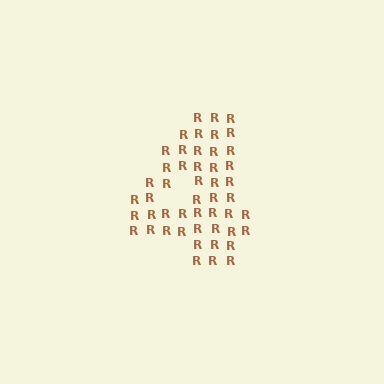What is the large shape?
The large shape is the digit 4.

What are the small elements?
The small elements are letter R's.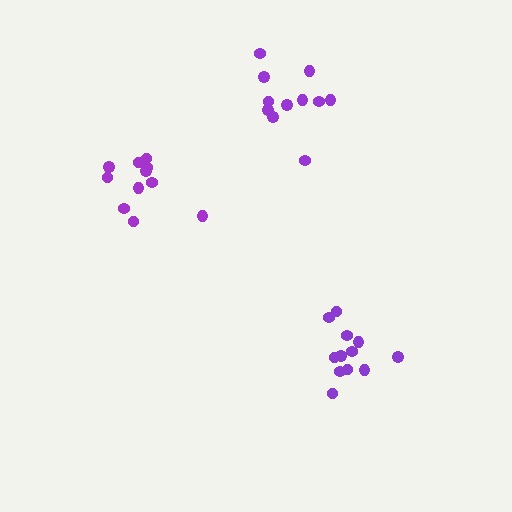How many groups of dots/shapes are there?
There are 3 groups.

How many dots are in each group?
Group 1: 11 dots, Group 2: 12 dots, Group 3: 11 dots (34 total).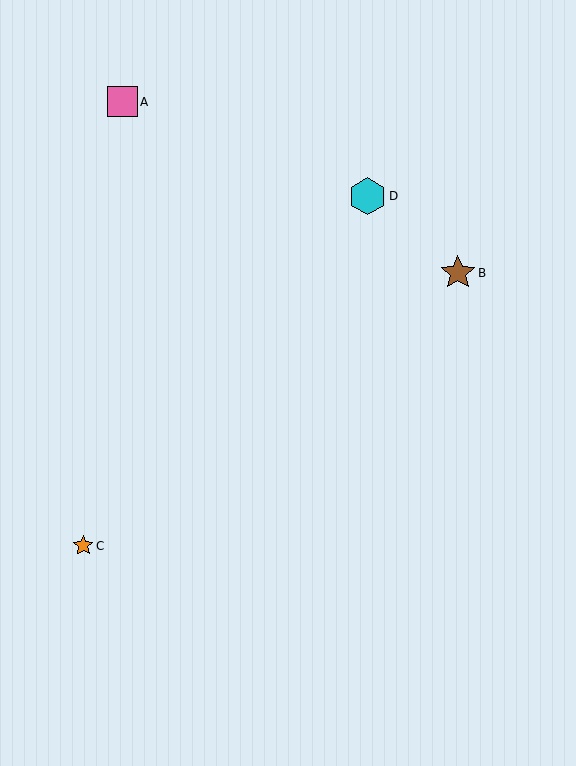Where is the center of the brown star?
The center of the brown star is at (458, 273).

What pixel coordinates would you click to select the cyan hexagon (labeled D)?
Click at (367, 196) to select the cyan hexagon D.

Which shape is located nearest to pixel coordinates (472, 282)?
The brown star (labeled B) at (458, 273) is nearest to that location.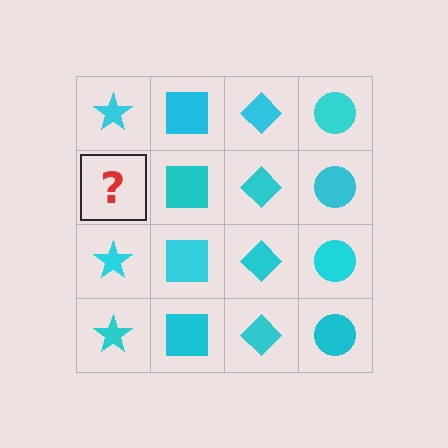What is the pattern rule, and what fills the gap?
The rule is that each column has a consistent shape. The gap should be filled with a cyan star.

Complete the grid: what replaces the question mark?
The question mark should be replaced with a cyan star.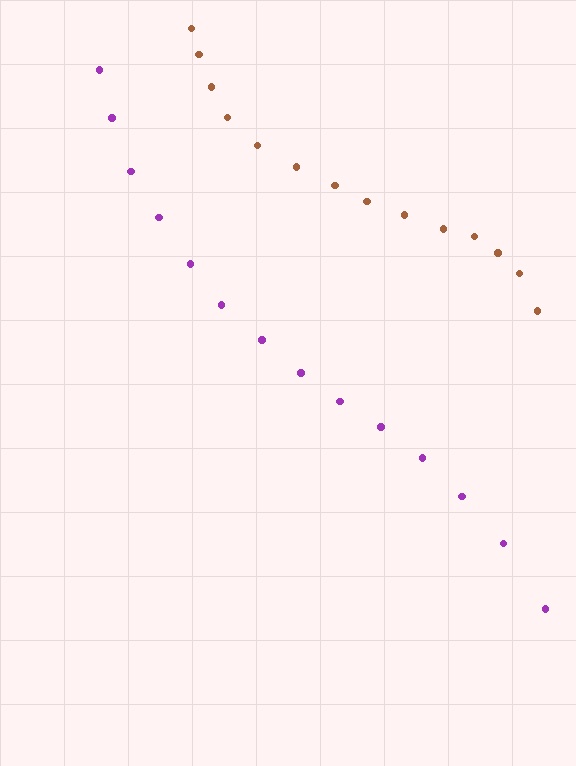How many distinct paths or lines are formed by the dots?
There are 2 distinct paths.